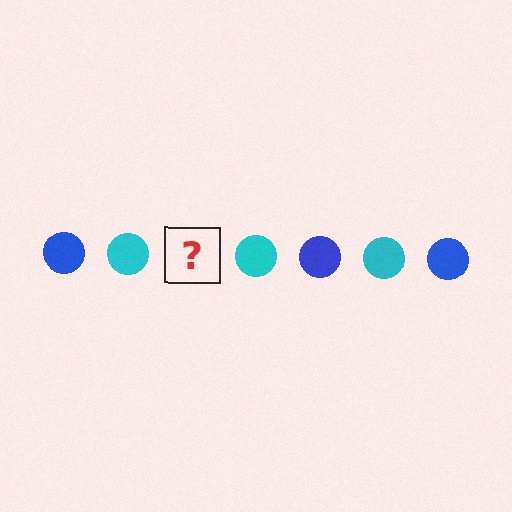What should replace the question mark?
The question mark should be replaced with a blue circle.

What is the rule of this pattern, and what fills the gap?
The rule is that the pattern cycles through blue, cyan circles. The gap should be filled with a blue circle.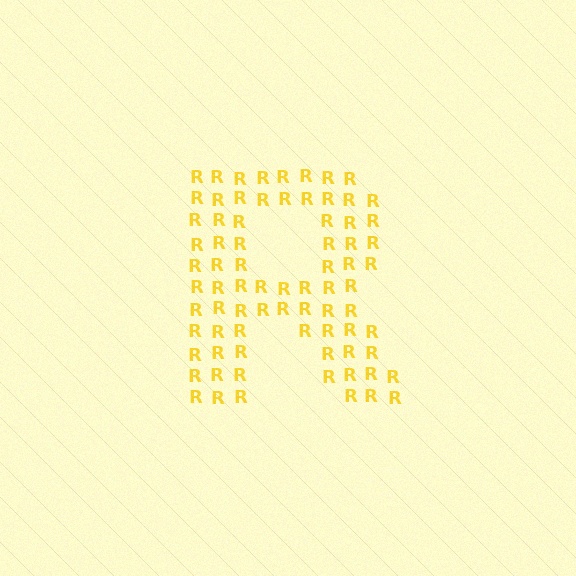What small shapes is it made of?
It is made of small letter R's.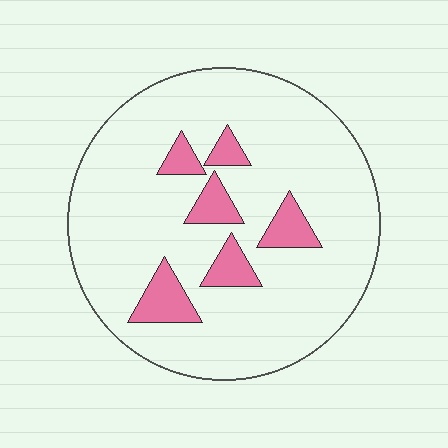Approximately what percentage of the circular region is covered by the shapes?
Approximately 15%.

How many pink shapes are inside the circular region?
6.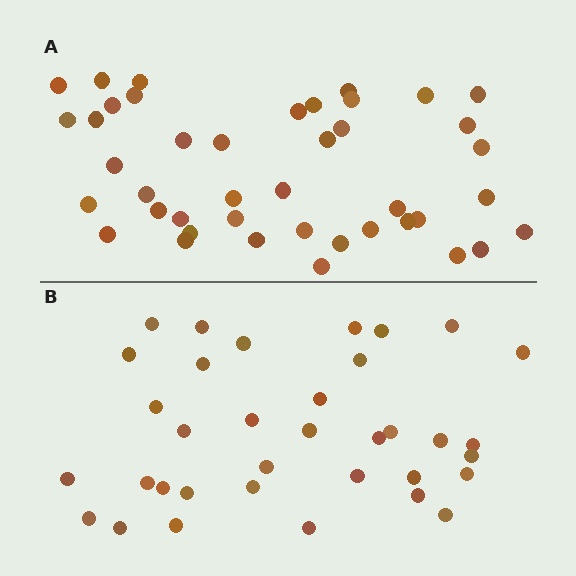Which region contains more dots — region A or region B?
Region A (the top region) has more dots.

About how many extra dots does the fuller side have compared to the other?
Region A has roughly 8 or so more dots than region B.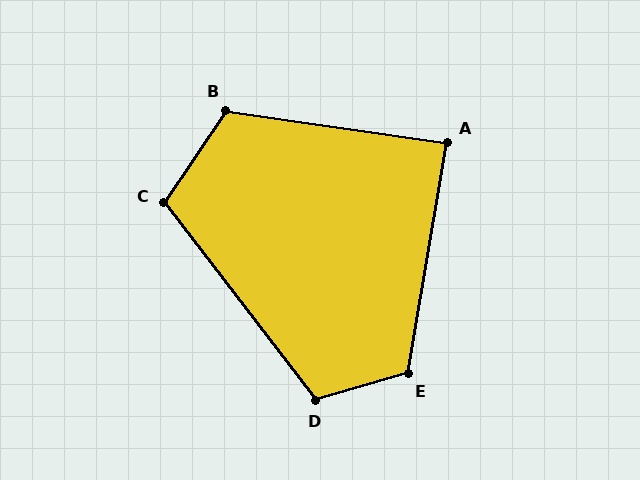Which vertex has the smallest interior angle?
A, at approximately 89 degrees.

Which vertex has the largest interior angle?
E, at approximately 115 degrees.